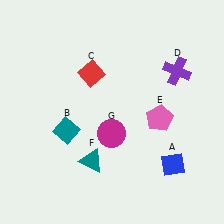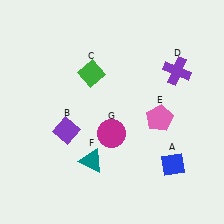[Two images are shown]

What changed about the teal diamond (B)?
In Image 1, B is teal. In Image 2, it changed to purple.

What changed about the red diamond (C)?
In Image 1, C is red. In Image 2, it changed to green.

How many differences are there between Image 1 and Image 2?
There are 2 differences between the two images.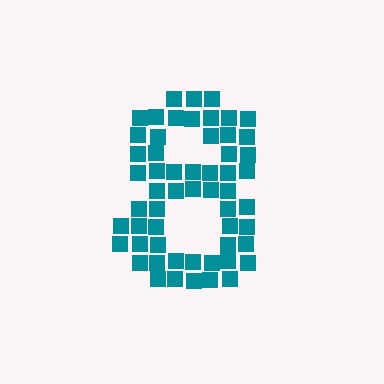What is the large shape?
The large shape is the digit 8.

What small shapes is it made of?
It is made of small squares.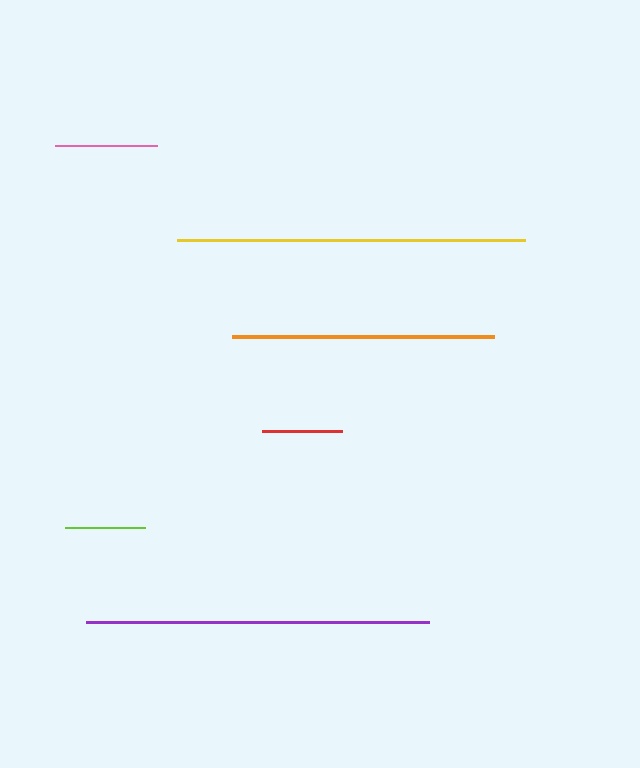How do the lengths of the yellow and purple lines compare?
The yellow and purple lines are approximately the same length.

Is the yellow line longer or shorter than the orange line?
The yellow line is longer than the orange line.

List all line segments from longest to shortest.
From longest to shortest: yellow, purple, orange, pink, red, lime.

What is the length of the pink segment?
The pink segment is approximately 102 pixels long.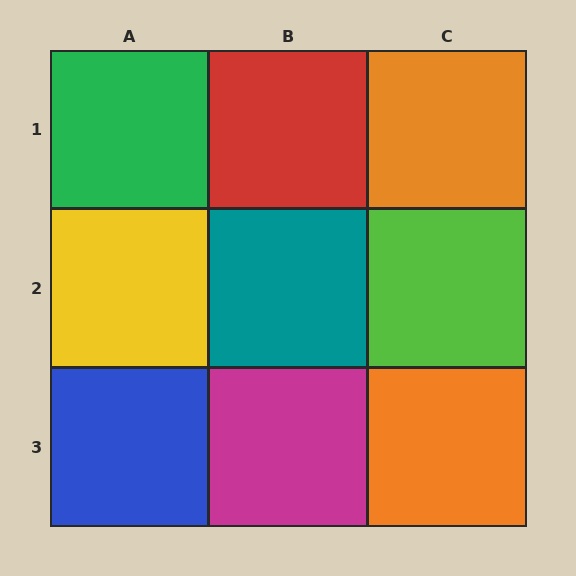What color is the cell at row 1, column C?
Orange.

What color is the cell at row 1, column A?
Green.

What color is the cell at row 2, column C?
Lime.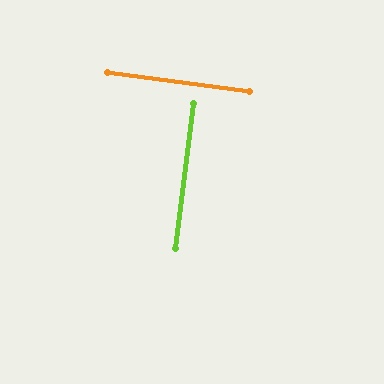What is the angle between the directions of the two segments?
Approximately 89 degrees.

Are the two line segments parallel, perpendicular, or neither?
Perpendicular — they meet at approximately 89°.